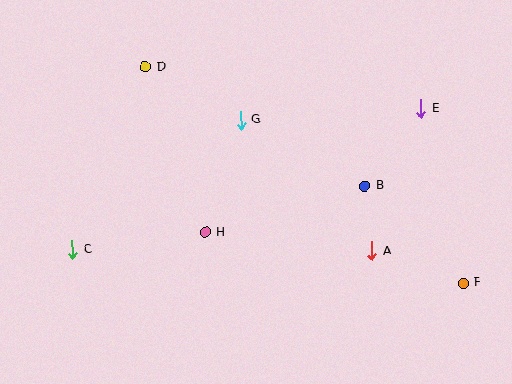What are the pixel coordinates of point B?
Point B is at (365, 186).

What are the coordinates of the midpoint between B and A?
The midpoint between B and A is at (368, 219).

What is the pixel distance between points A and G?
The distance between A and G is 186 pixels.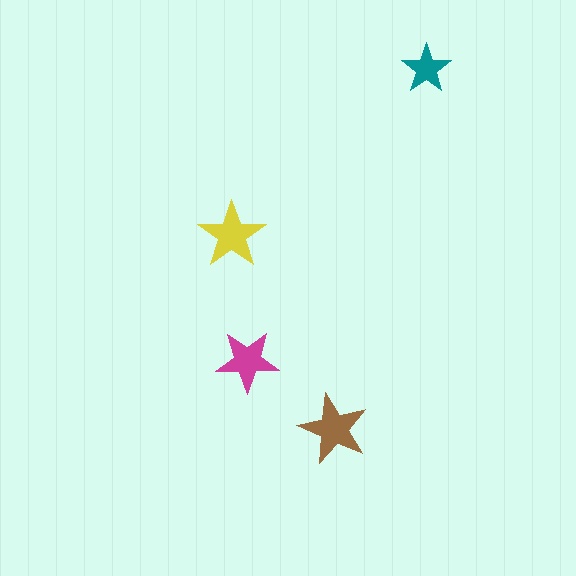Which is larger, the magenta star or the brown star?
The brown one.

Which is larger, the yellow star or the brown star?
The brown one.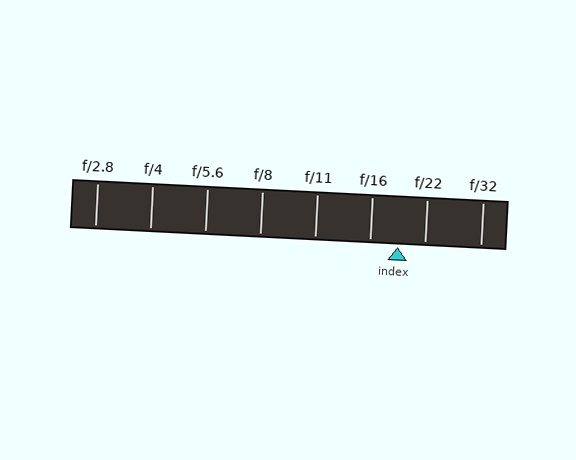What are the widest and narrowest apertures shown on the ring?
The widest aperture shown is f/2.8 and the narrowest is f/32.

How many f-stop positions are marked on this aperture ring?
There are 8 f-stop positions marked.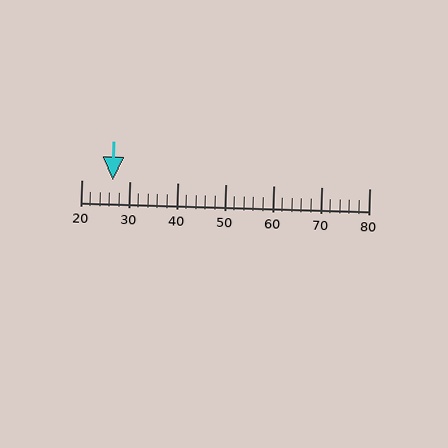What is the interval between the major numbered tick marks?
The major tick marks are spaced 10 units apart.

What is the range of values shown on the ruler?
The ruler shows values from 20 to 80.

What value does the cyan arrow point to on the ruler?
The cyan arrow points to approximately 26.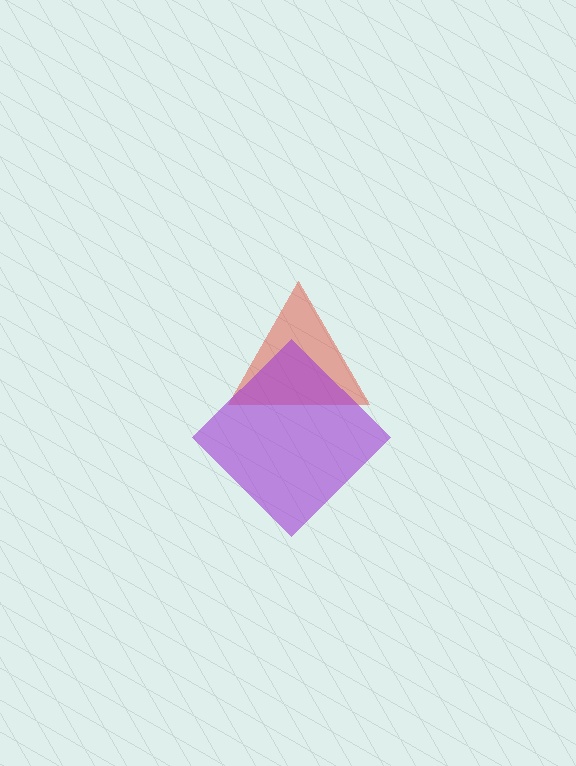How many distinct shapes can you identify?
There are 2 distinct shapes: a red triangle, a purple diamond.